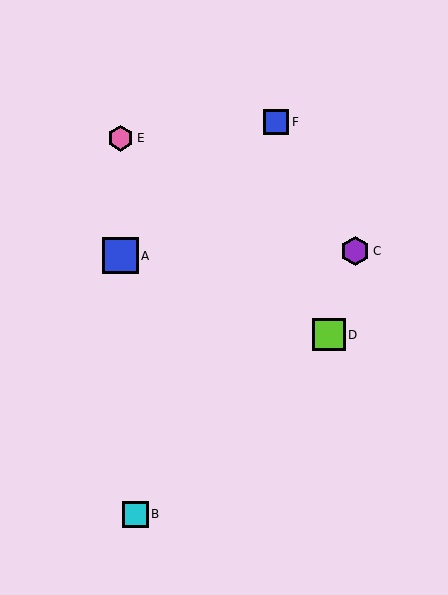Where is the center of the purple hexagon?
The center of the purple hexagon is at (355, 251).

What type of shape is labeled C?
Shape C is a purple hexagon.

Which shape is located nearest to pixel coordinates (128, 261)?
The blue square (labeled A) at (120, 256) is nearest to that location.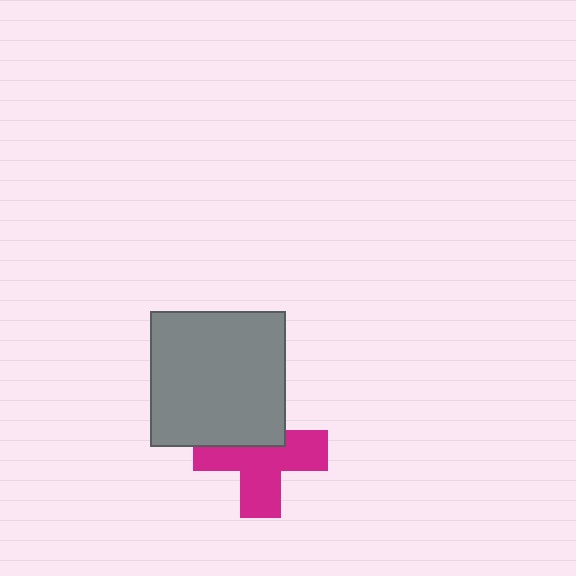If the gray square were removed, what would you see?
You would see the complete magenta cross.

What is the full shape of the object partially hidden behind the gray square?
The partially hidden object is a magenta cross.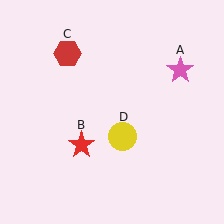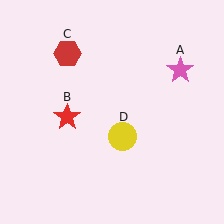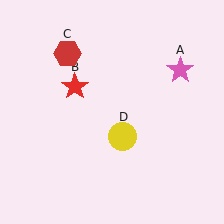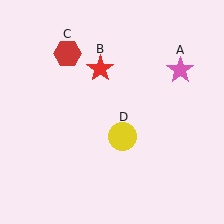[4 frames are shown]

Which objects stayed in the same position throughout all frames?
Pink star (object A) and red hexagon (object C) and yellow circle (object D) remained stationary.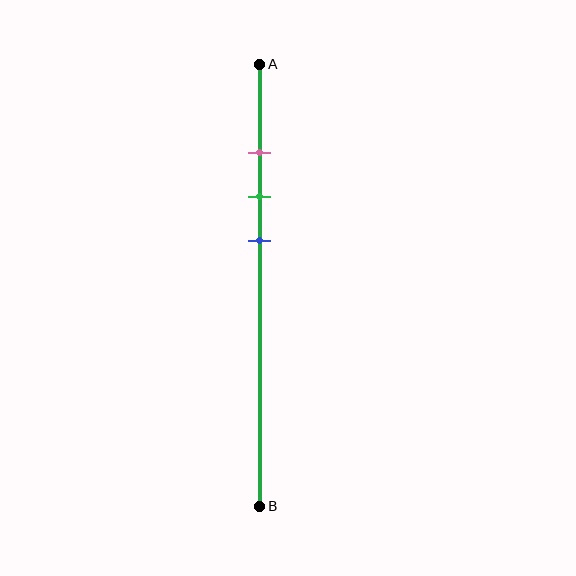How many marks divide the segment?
There are 3 marks dividing the segment.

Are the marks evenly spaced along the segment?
Yes, the marks are approximately evenly spaced.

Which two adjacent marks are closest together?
The pink and green marks are the closest adjacent pair.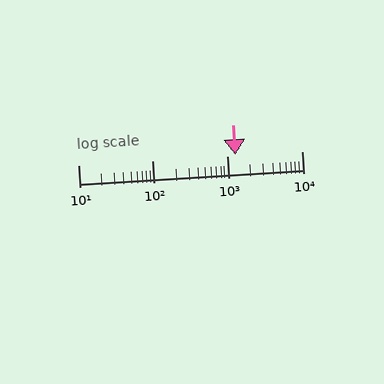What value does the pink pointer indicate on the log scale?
The pointer indicates approximately 1300.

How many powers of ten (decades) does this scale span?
The scale spans 3 decades, from 10 to 10000.